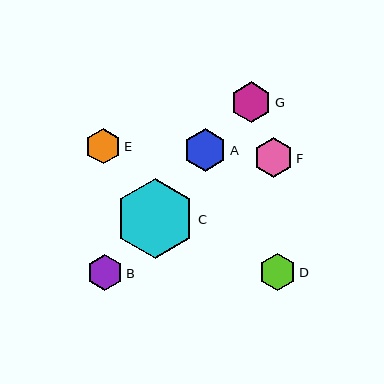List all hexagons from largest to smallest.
From largest to smallest: C, A, G, F, D, B, E.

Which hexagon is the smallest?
Hexagon E is the smallest with a size of approximately 36 pixels.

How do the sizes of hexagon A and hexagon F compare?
Hexagon A and hexagon F are approximately the same size.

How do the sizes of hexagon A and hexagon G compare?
Hexagon A and hexagon G are approximately the same size.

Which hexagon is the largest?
Hexagon C is the largest with a size of approximately 80 pixels.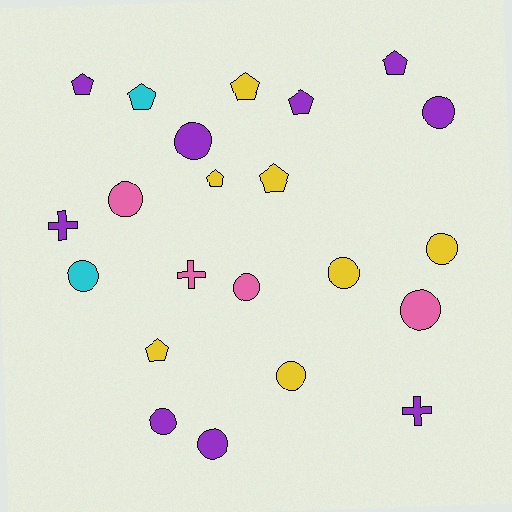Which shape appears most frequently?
Circle, with 11 objects.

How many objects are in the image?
There are 22 objects.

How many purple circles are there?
There are 4 purple circles.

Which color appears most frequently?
Purple, with 9 objects.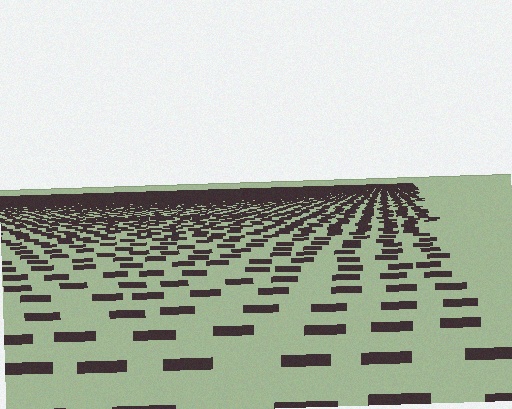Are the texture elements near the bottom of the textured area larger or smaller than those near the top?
Larger. Near the bottom, elements are closer to the viewer and appear at a bigger on-screen size.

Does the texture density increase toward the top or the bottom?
Density increases toward the top.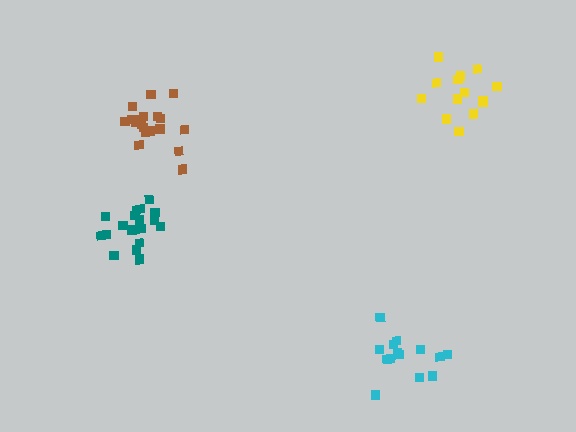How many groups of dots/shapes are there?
There are 4 groups.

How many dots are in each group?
Group 1: 18 dots, Group 2: 19 dots, Group 3: 14 dots, Group 4: 14 dots (65 total).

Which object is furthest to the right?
The yellow cluster is rightmost.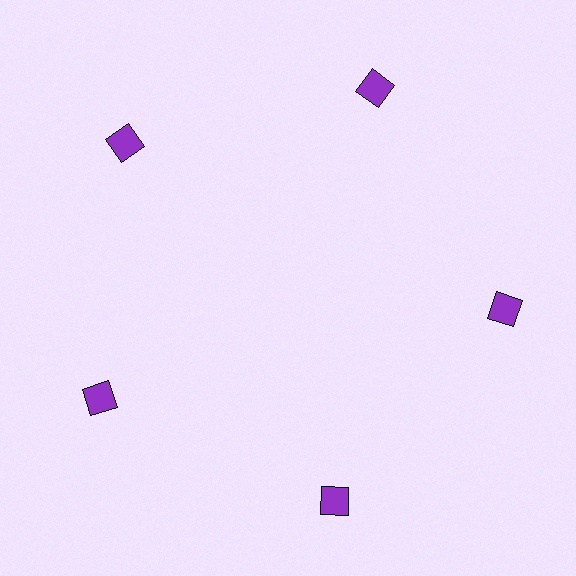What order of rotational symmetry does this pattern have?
This pattern has 5-fold rotational symmetry.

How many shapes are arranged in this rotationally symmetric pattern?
There are 5 shapes, arranged in 5 groups of 1.